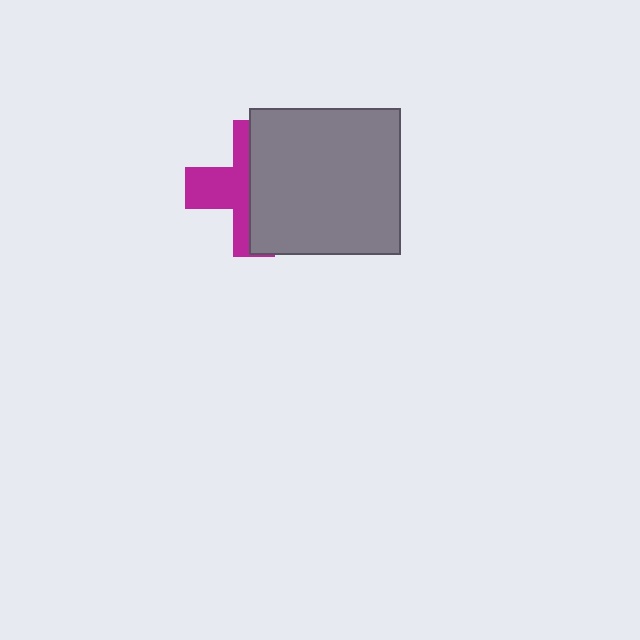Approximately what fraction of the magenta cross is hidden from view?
Roughly 56% of the magenta cross is hidden behind the gray rectangle.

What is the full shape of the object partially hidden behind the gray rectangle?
The partially hidden object is a magenta cross.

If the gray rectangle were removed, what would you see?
You would see the complete magenta cross.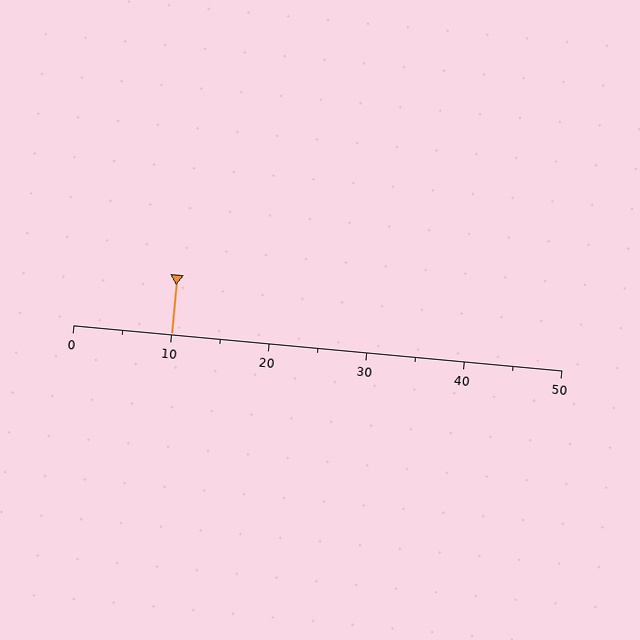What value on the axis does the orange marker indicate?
The marker indicates approximately 10.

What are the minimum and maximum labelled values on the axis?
The axis runs from 0 to 50.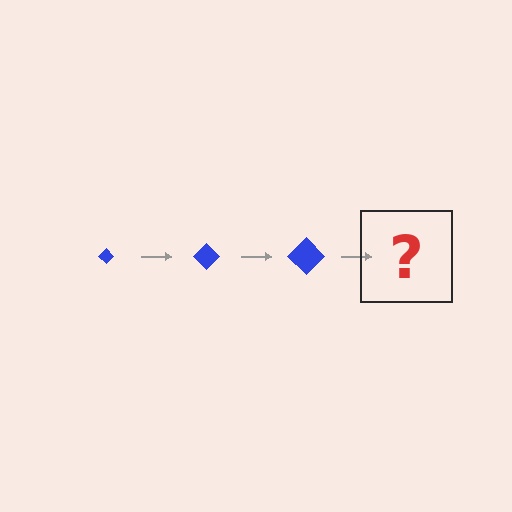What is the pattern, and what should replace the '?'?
The pattern is that the diamond gets progressively larger each step. The '?' should be a blue diamond, larger than the previous one.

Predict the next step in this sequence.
The next step is a blue diamond, larger than the previous one.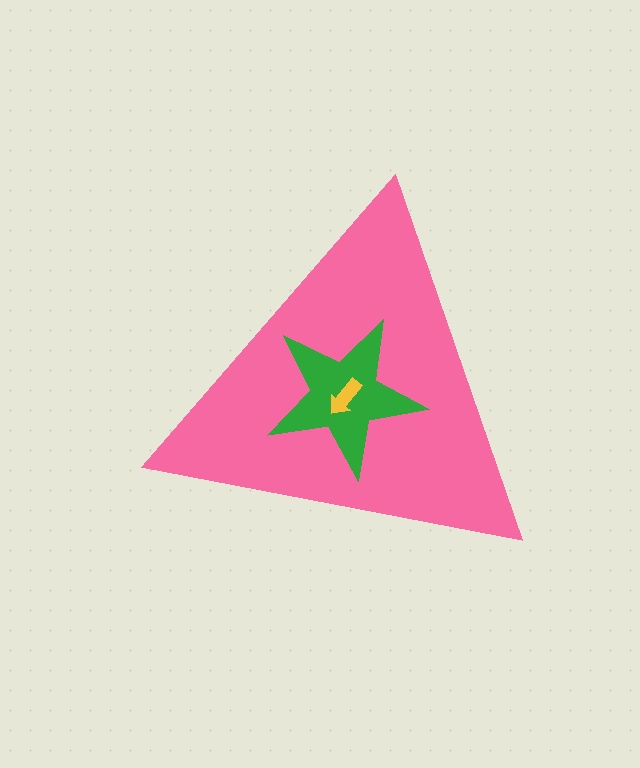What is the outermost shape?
The pink triangle.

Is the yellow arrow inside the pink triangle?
Yes.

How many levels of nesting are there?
3.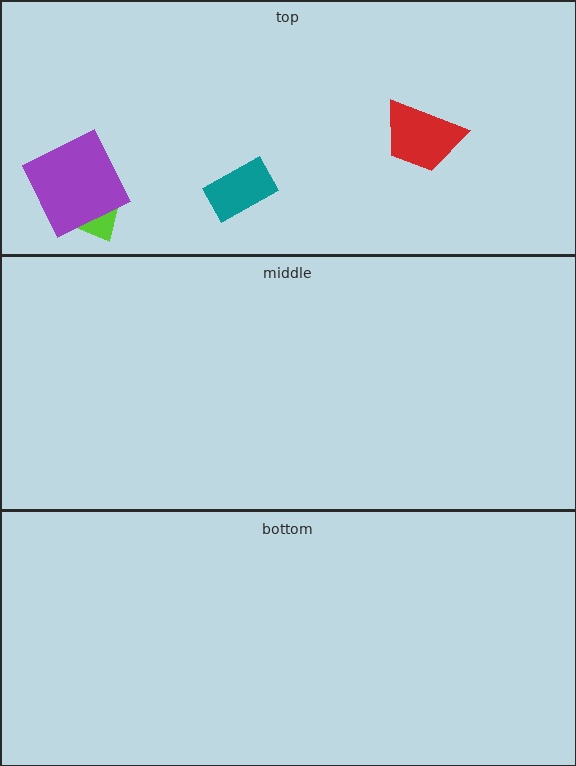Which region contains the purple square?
The top region.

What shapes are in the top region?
The lime arrow, the red trapezoid, the teal rectangle, the purple square.